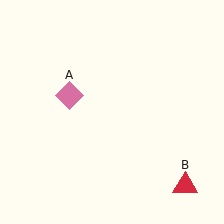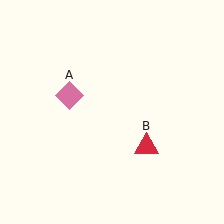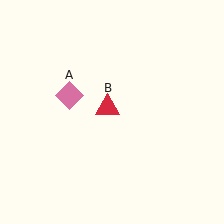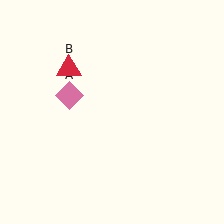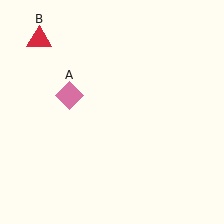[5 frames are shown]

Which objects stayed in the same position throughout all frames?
Pink diamond (object A) remained stationary.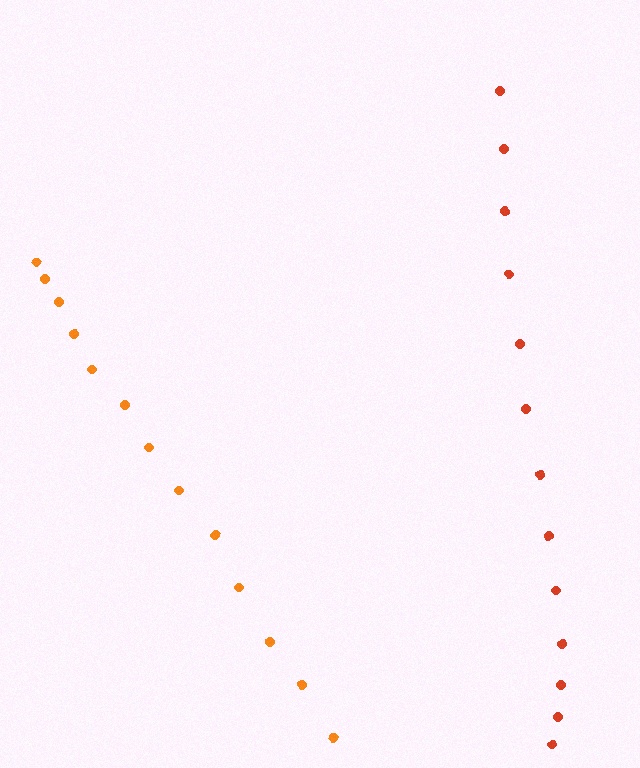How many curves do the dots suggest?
There are 2 distinct paths.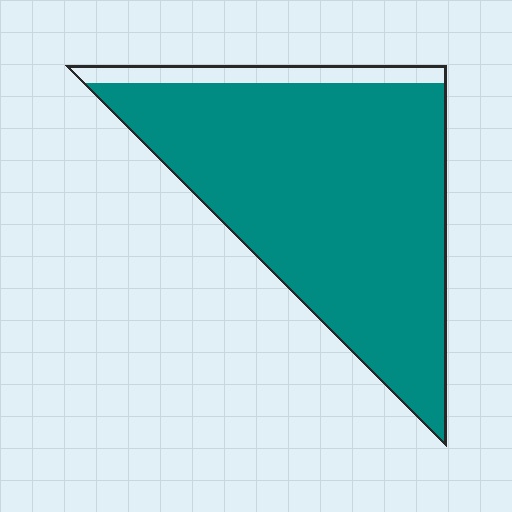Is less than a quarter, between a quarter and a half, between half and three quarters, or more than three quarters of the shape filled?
More than three quarters.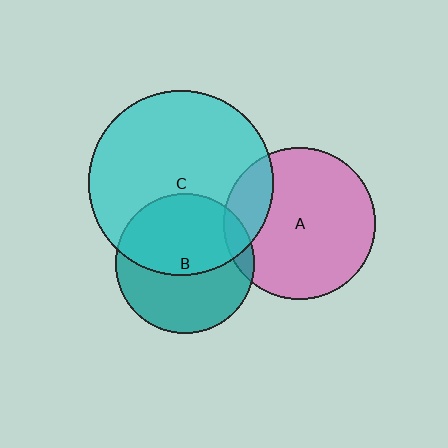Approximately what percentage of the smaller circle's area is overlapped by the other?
Approximately 20%.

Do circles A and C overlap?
Yes.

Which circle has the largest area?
Circle C (cyan).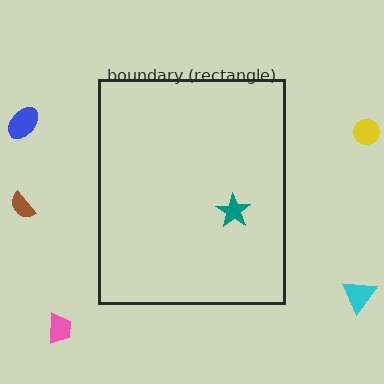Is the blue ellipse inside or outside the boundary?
Outside.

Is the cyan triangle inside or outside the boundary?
Outside.